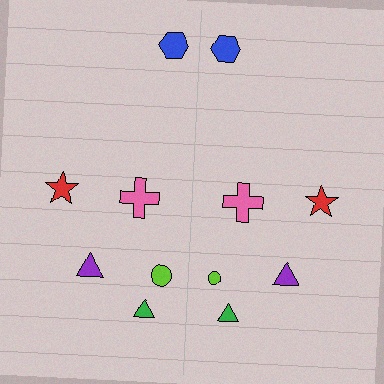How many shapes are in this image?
There are 12 shapes in this image.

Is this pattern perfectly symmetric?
No, the pattern is not perfectly symmetric. The lime circle on the right side has a different size than its mirror counterpart.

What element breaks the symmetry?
The lime circle on the right side has a different size than its mirror counterpart.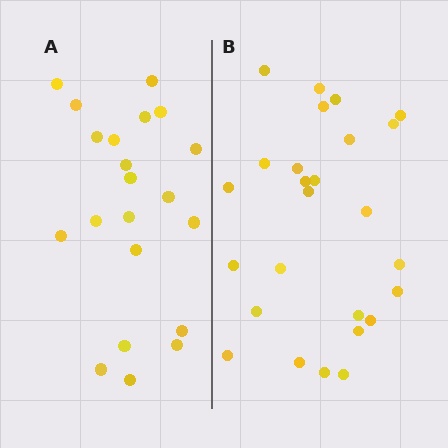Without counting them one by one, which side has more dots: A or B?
Region B (the right region) has more dots.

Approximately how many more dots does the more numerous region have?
Region B has about 5 more dots than region A.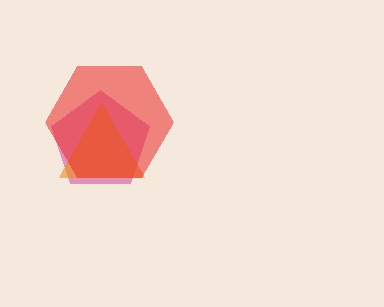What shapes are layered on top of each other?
The layered shapes are: a magenta pentagon, an orange triangle, a red hexagon.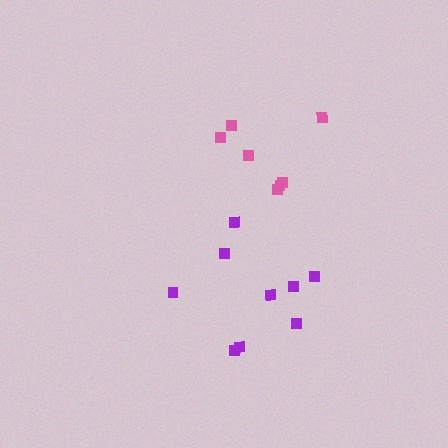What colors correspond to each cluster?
The clusters are colored: pink, purple.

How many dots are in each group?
Group 1: 7 dots, Group 2: 9 dots (16 total).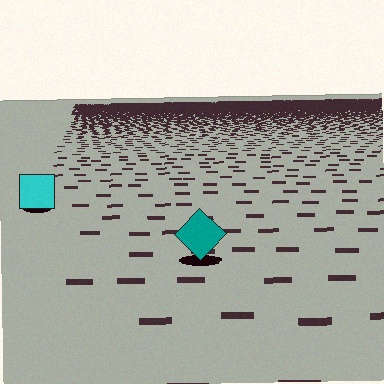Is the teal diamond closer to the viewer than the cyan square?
Yes. The teal diamond is closer — you can tell from the texture gradient: the ground texture is coarser near it.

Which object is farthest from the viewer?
The cyan square is farthest from the viewer. It appears smaller and the ground texture around it is denser.